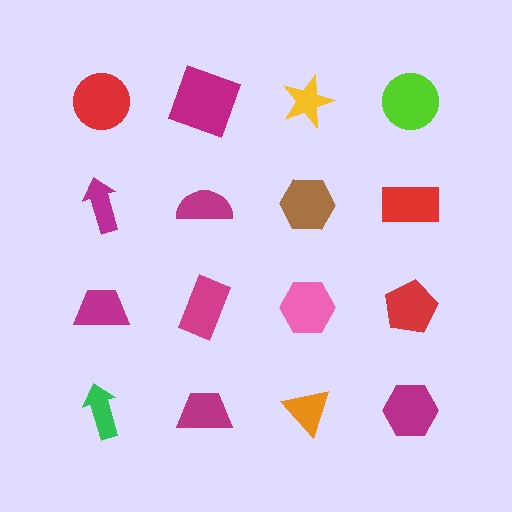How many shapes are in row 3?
4 shapes.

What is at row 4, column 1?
A green arrow.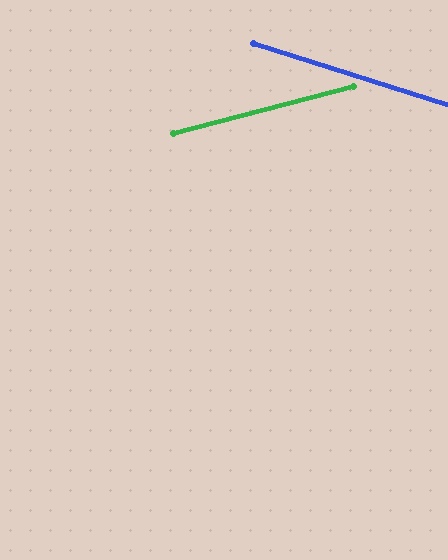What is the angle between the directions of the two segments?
Approximately 32 degrees.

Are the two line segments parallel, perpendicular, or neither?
Neither parallel nor perpendicular — they differ by about 32°.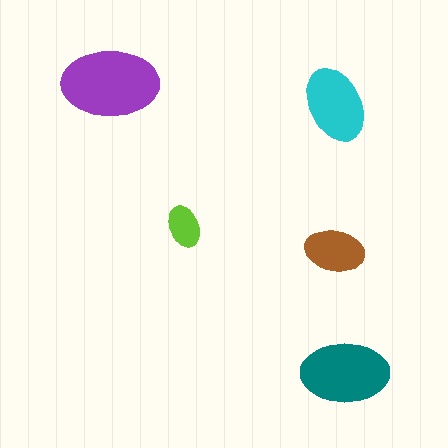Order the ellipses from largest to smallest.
the purple one, the teal one, the cyan one, the brown one, the lime one.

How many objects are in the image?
There are 5 objects in the image.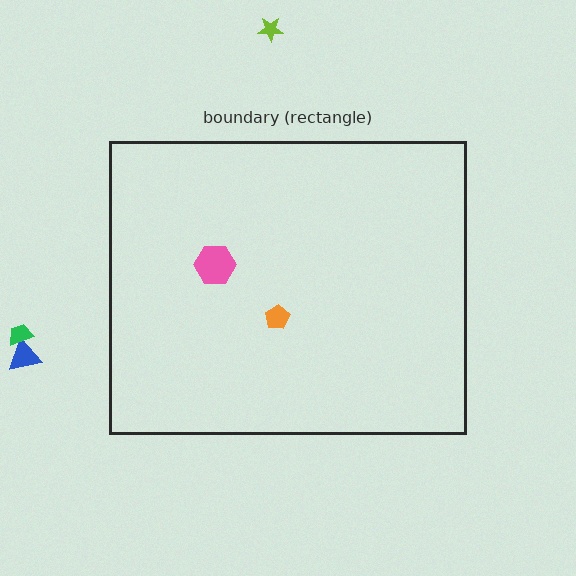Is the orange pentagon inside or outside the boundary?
Inside.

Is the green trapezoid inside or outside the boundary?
Outside.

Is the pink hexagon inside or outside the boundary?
Inside.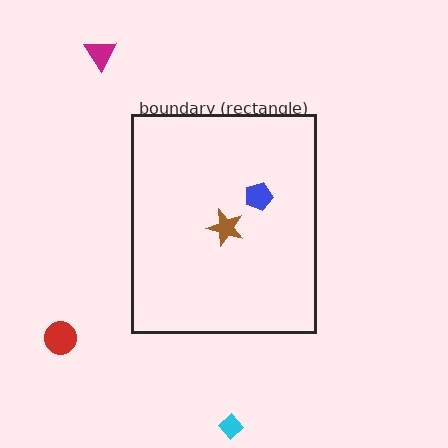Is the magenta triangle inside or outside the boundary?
Outside.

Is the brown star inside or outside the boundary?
Inside.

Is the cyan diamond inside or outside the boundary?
Outside.